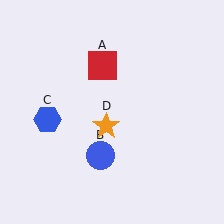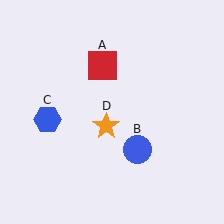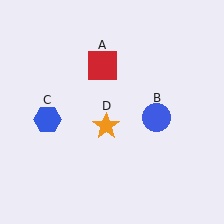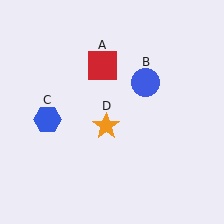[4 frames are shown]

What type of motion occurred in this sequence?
The blue circle (object B) rotated counterclockwise around the center of the scene.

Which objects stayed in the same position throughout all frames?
Red square (object A) and blue hexagon (object C) and orange star (object D) remained stationary.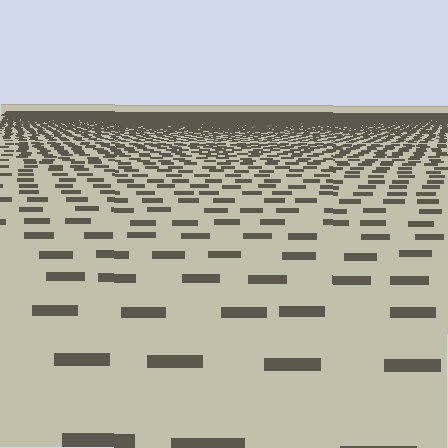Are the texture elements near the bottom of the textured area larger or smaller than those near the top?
Larger. Near the bottom, elements are closer to the viewer and appear at a bigger on-screen size.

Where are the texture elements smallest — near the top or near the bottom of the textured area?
Near the top.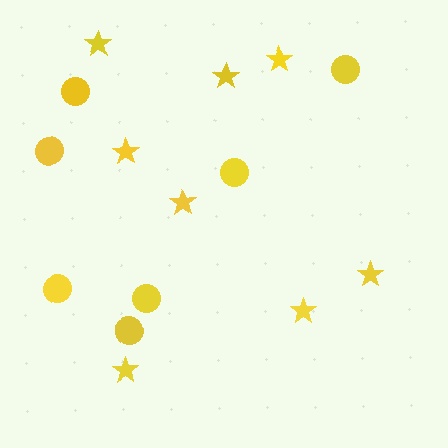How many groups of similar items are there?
There are 2 groups: one group of stars (8) and one group of circles (7).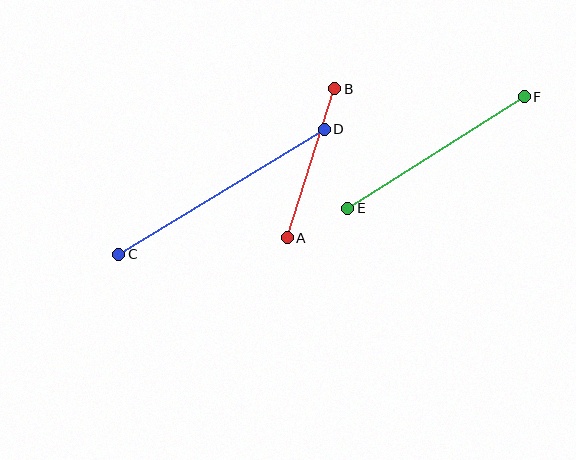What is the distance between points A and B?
The distance is approximately 156 pixels.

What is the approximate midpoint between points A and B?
The midpoint is at approximately (311, 163) pixels.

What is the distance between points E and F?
The distance is approximately 209 pixels.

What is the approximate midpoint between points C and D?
The midpoint is at approximately (221, 192) pixels.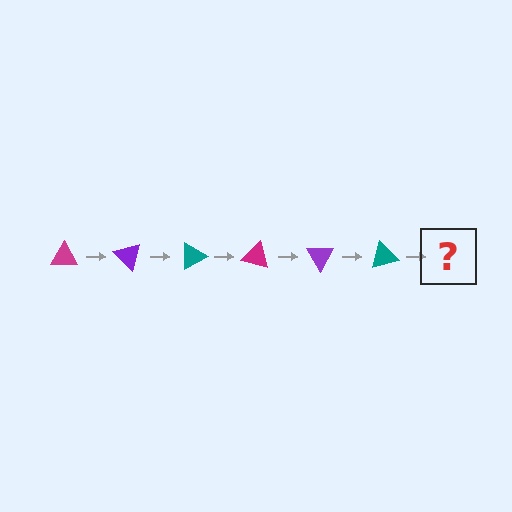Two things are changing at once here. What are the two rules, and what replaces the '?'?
The two rules are that it rotates 45 degrees each step and the color cycles through magenta, purple, and teal. The '?' should be a magenta triangle, rotated 270 degrees from the start.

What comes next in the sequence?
The next element should be a magenta triangle, rotated 270 degrees from the start.